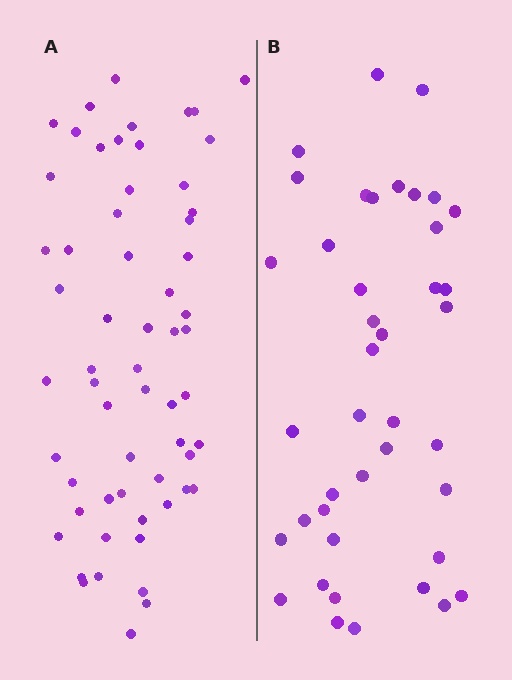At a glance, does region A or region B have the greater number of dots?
Region A (the left region) has more dots.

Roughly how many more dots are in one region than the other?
Region A has approximately 20 more dots than region B.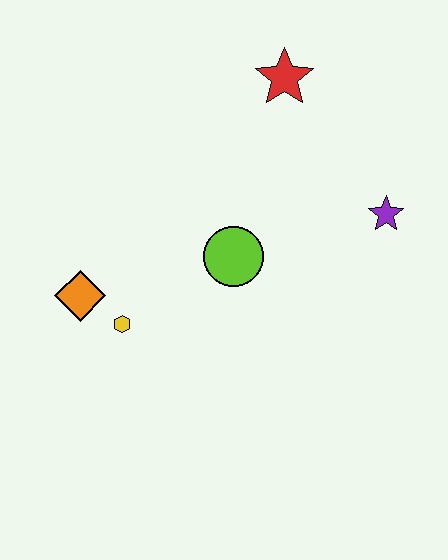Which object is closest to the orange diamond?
The yellow hexagon is closest to the orange diamond.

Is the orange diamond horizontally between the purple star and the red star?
No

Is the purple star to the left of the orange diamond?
No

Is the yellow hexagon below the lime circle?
Yes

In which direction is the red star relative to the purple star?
The red star is above the purple star.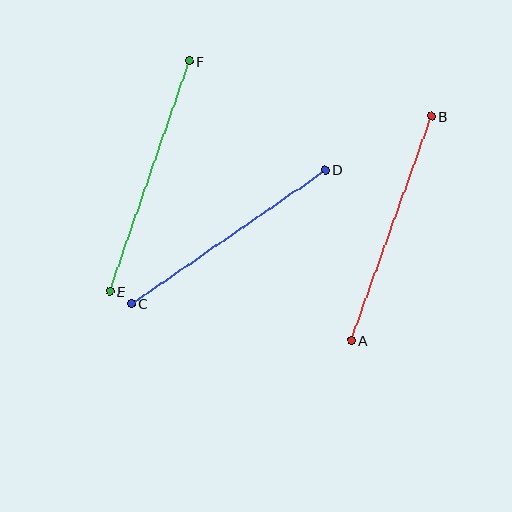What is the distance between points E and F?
The distance is approximately 244 pixels.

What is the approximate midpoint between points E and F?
The midpoint is at approximately (150, 176) pixels.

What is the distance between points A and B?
The distance is approximately 238 pixels.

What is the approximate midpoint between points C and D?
The midpoint is at approximately (228, 237) pixels.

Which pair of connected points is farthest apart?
Points E and F are farthest apart.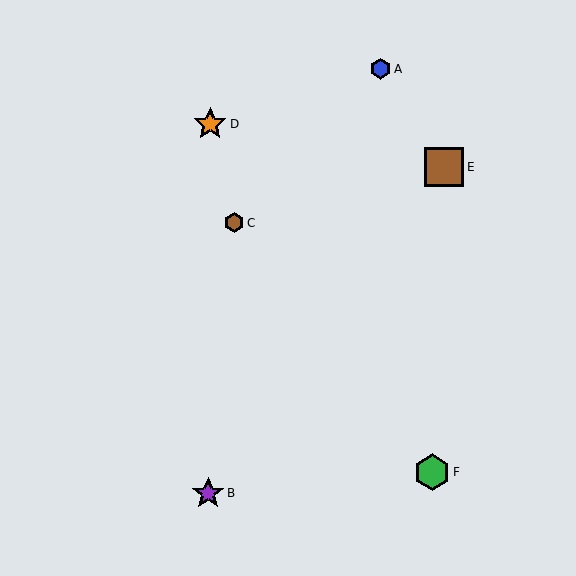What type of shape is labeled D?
Shape D is an orange star.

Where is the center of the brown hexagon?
The center of the brown hexagon is at (234, 223).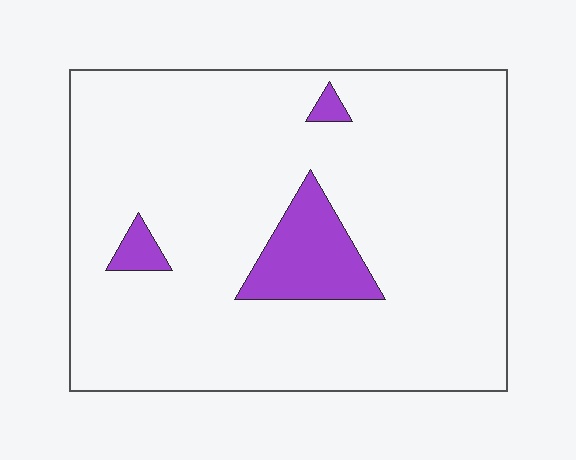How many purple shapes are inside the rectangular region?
3.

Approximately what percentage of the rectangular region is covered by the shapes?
Approximately 10%.